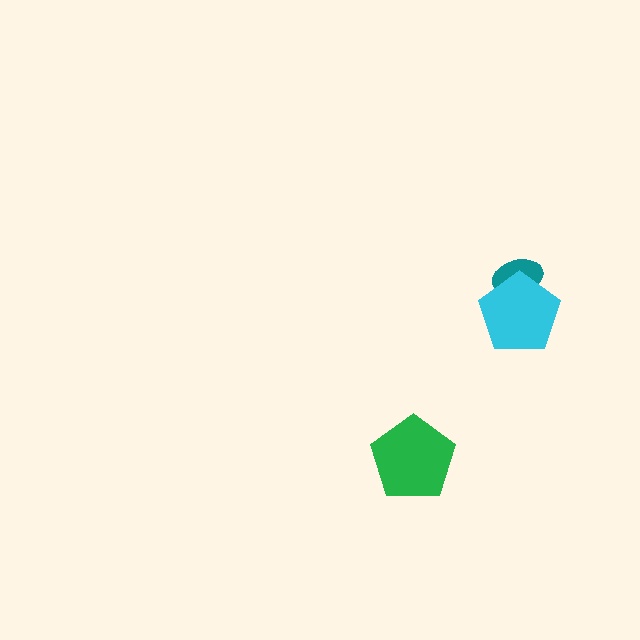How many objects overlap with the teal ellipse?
1 object overlaps with the teal ellipse.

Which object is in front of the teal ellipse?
The cyan pentagon is in front of the teal ellipse.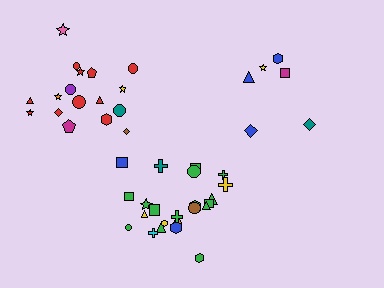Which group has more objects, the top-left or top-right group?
The top-left group.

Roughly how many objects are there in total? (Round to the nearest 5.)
Roughly 45 objects in total.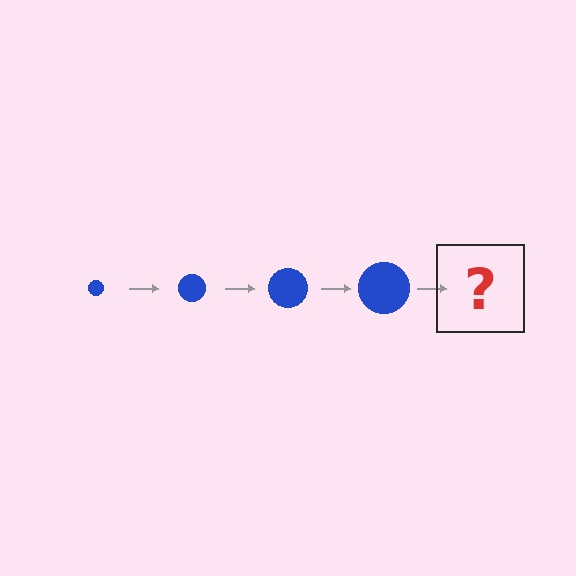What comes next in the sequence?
The next element should be a blue circle, larger than the previous one.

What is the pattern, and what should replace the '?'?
The pattern is that the circle gets progressively larger each step. The '?' should be a blue circle, larger than the previous one.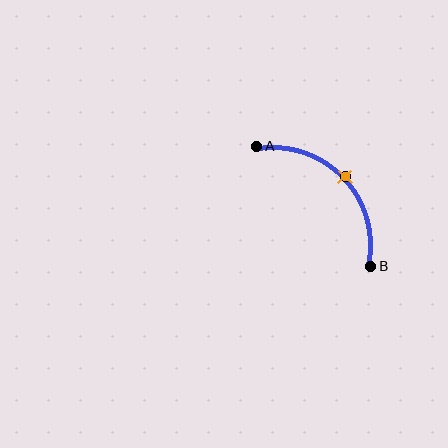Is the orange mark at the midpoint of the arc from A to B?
Yes. The orange mark lies on the arc at equal arc-length from both A and B — it is the arc midpoint.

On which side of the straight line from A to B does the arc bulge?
The arc bulges above and to the right of the straight line connecting A and B.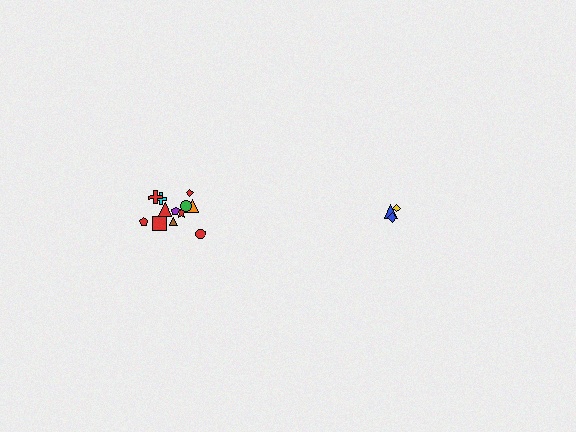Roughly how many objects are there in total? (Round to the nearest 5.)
Roughly 15 objects in total.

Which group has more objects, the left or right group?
The left group.